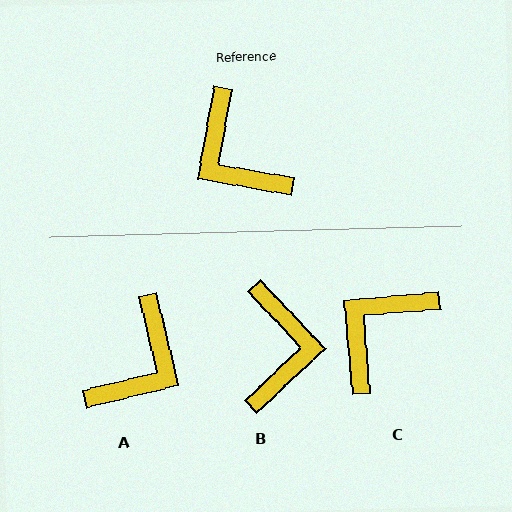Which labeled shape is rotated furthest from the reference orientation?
B, about 143 degrees away.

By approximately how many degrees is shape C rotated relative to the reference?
Approximately 75 degrees clockwise.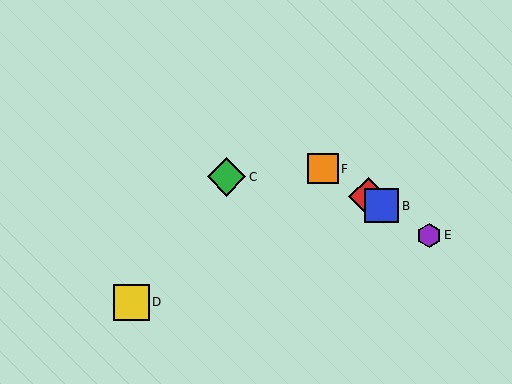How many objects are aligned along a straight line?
4 objects (A, B, E, F) are aligned along a straight line.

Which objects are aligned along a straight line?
Objects A, B, E, F are aligned along a straight line.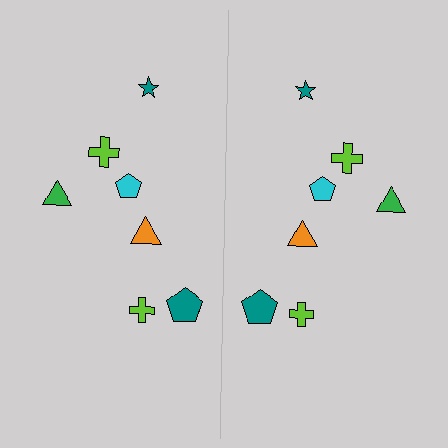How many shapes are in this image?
There are 14 shapes in this image.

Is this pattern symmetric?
Yes, this pattern has bilateral (reflection) symmetry.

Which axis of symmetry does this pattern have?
The pattern has a vertical axis of symmetry running through the center of the image.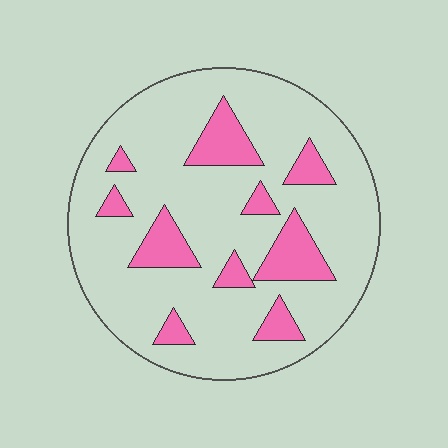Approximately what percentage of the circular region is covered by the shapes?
Approximately 20%.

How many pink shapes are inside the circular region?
10.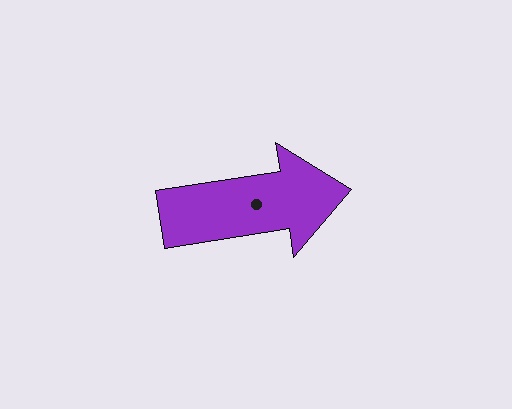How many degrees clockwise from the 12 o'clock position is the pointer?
Approximately 81 degrees.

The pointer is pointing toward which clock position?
Roughly 3 o'clock.